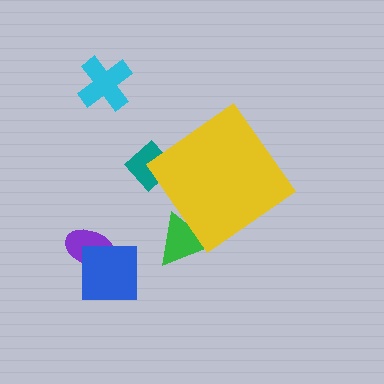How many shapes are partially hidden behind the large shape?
2 shapes are partially hidden.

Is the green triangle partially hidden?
Yes, the green triangle is partially hidden behind the yellow diamond.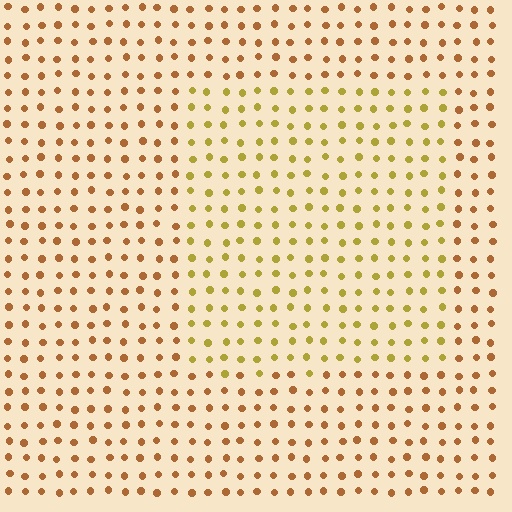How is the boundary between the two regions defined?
The boundary is defined purely by a slight shift in hue (about 30 degrees). Spacing, size, and orientation are identical on both sides.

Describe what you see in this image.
The image is filled with small brown elements in a uniform arrangement. A rectangle-shaped region is visible where the elements are tinted to a slightly different hue, forming a subtle color boundary.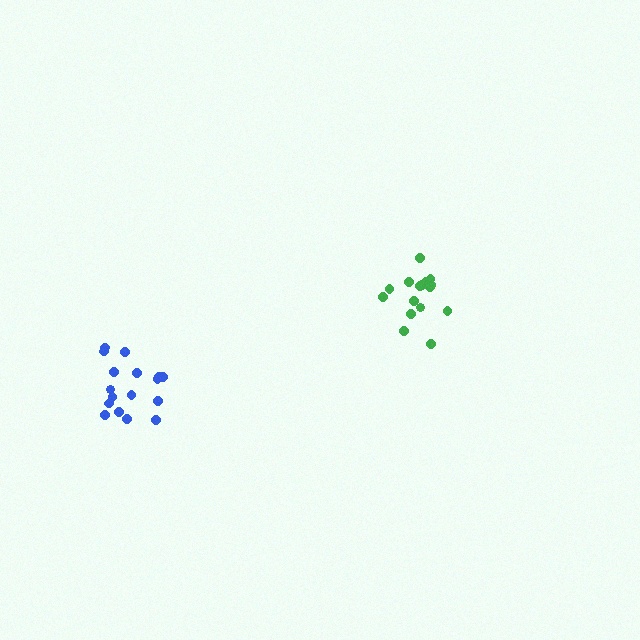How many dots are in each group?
Group 1: 17 dots, Group 2: 17 dots (34 total).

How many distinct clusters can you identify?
There are 2 distinct clusters.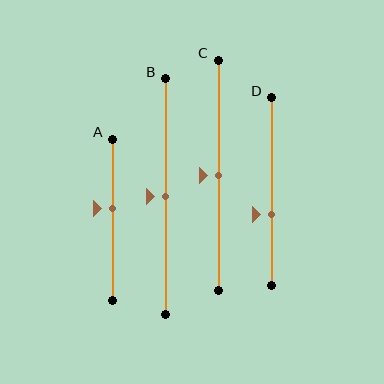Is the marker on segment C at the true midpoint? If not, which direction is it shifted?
Yes, the marker on segment C is at the true midpoint.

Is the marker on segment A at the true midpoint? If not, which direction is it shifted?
No, the marker on segment A is shifted upward by about 7% of the segment length.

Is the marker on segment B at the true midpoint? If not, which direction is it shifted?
Yes, the marker on segment B is at the true midpoint.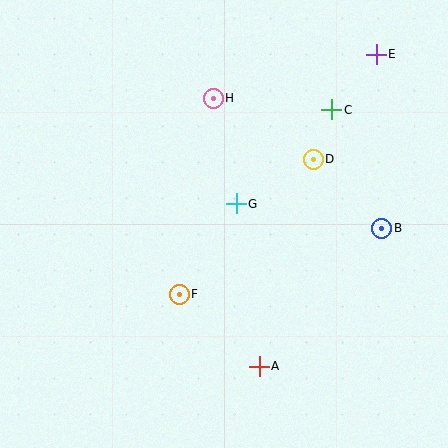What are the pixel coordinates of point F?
Point F is at (179, 294).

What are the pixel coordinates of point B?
Point B is at (382, 228).